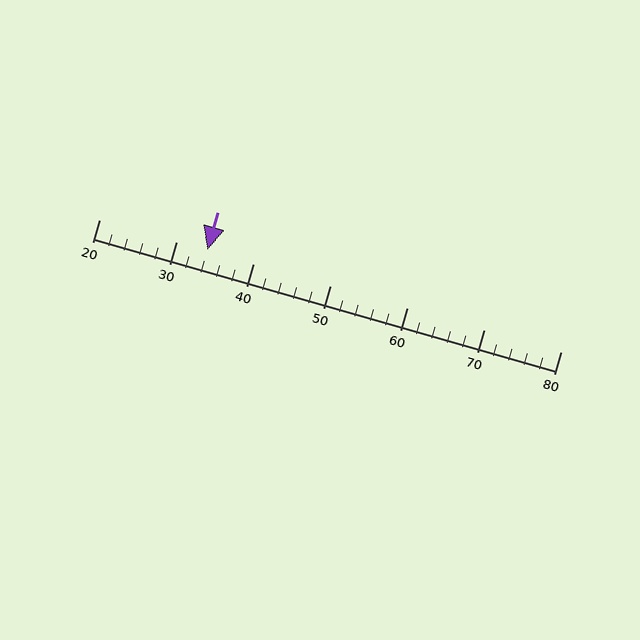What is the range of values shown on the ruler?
The ruler shows values from 20 to 80.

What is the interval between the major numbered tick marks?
The major tick marks are spaced 10 units apart.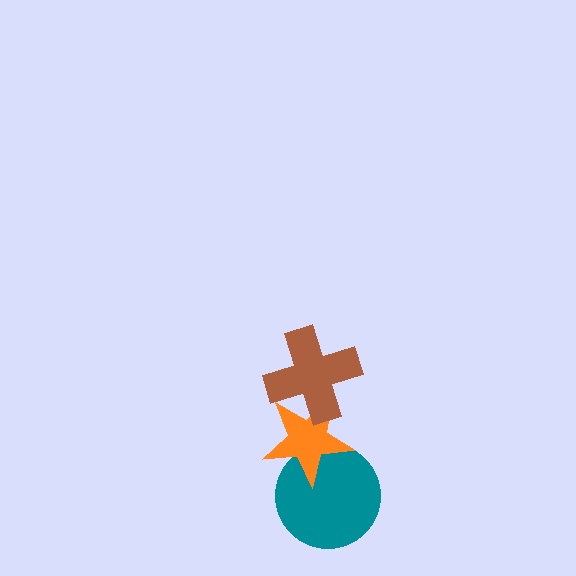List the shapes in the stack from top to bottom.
From top to bottom: the brown cross, the orange star, the teal circle.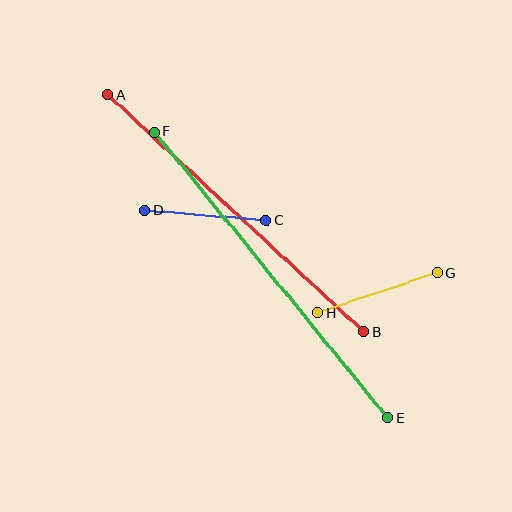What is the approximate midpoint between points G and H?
The midpoint is at approximately (378, 293) pixels.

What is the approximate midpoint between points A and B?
The midpoint is at approximately (236, 213) pixels.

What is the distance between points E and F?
The distance is approximately 369 pixels.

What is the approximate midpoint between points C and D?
The midpoint is at approximately (205, 215) pixels.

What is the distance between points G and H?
The distance is approximately 126 pixels.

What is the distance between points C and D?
The distance is approximately 122 pixels.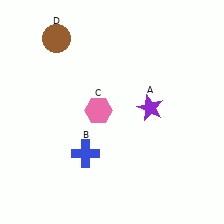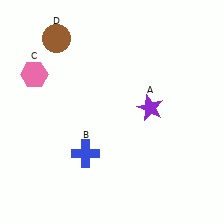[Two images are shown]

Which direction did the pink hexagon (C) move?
The pink hexagon (C) moved left.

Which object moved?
The pink hexagon (C) moved left.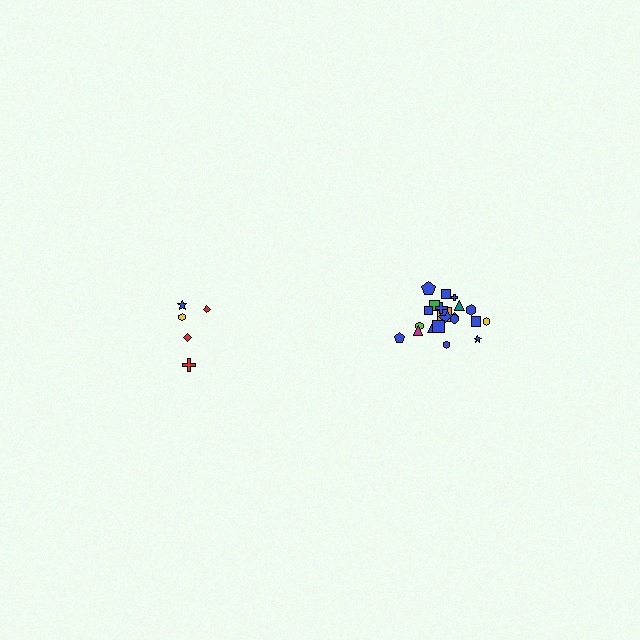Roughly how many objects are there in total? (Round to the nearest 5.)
Roughly 25 objects in total.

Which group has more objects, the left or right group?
The right group.